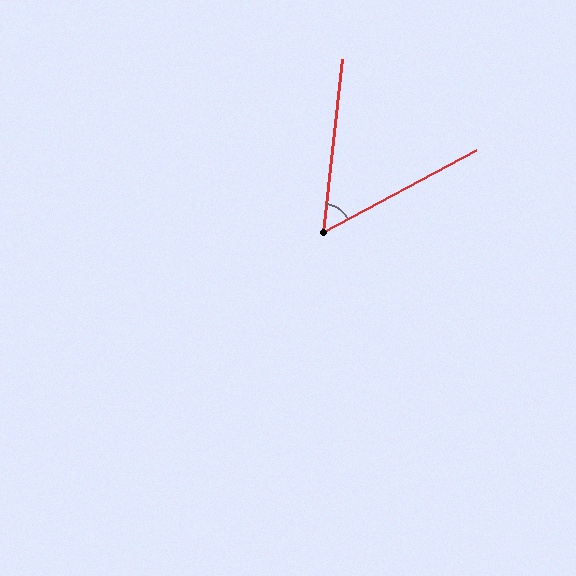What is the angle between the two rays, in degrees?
Approximately 56 degrees.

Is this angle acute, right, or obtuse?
It is acute.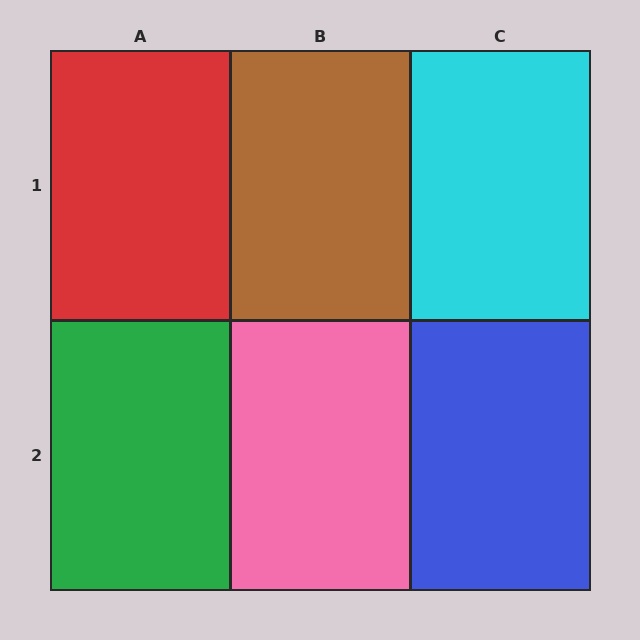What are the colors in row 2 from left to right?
Green, pink, blue.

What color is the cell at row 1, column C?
Cyan.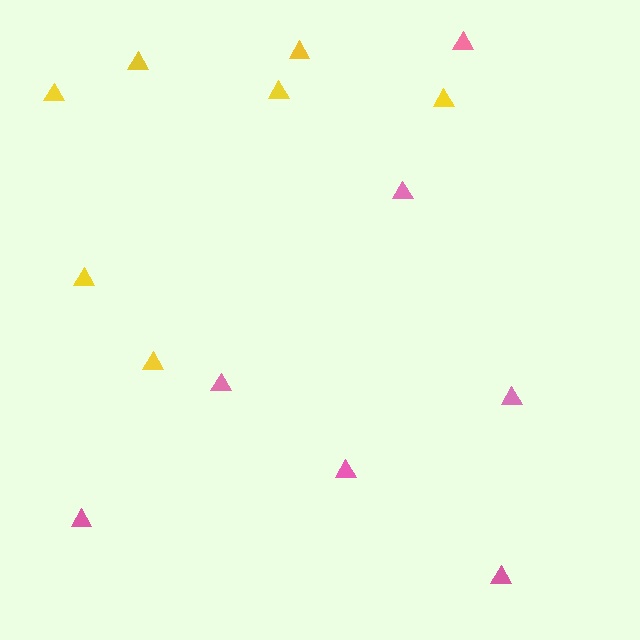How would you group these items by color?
There are 2 groups: one group of pink triangles (7) and one group of yellow triangles (7).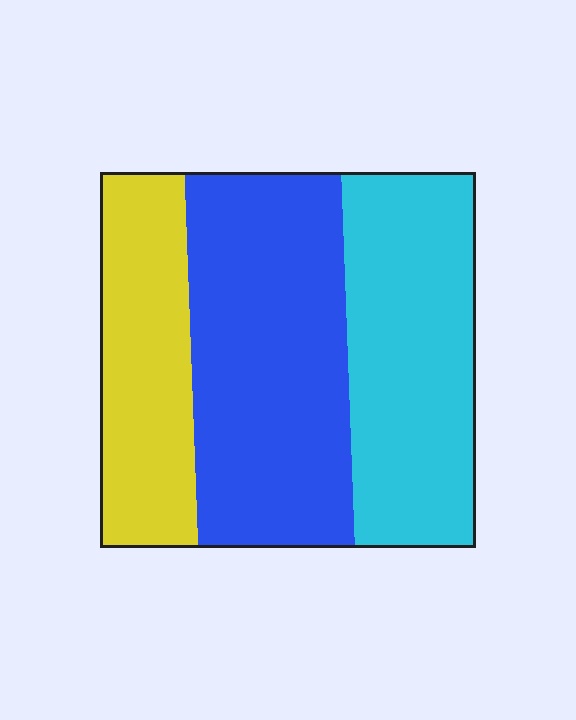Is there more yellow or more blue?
Blue.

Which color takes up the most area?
Blue, at roughly 40%.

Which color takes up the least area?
Yellow, at roughly 25%.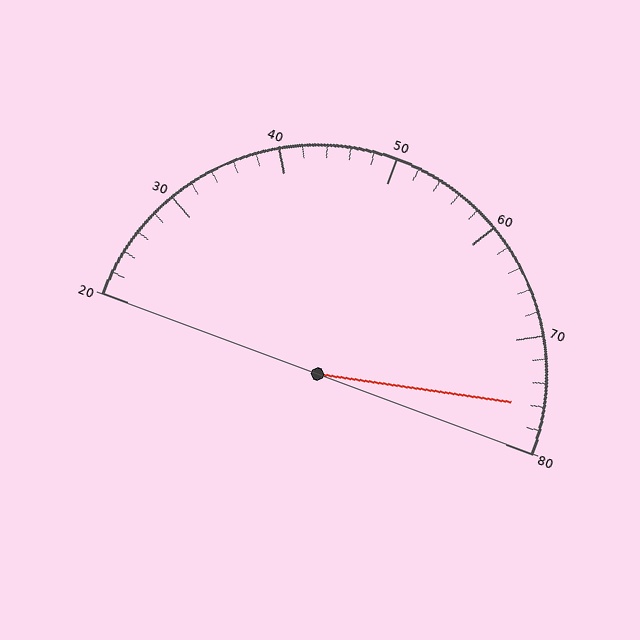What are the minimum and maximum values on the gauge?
The gauge ranges from 20 to 80.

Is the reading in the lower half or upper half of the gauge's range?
The reading is in the upper half of the range (20 to 80).